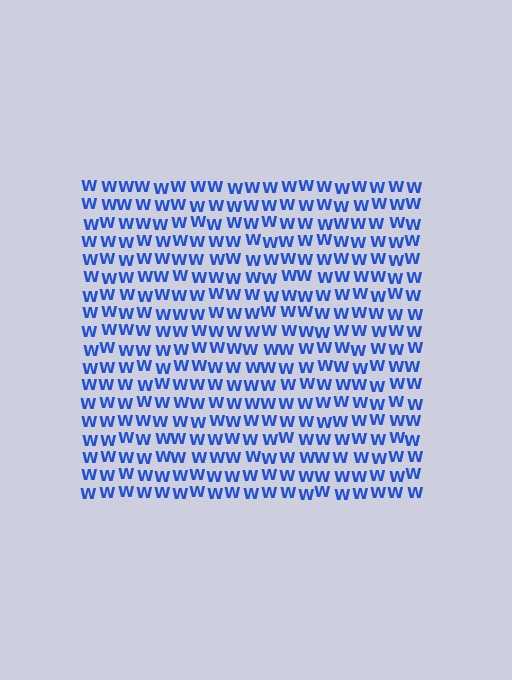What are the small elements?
The small elements are letter W's.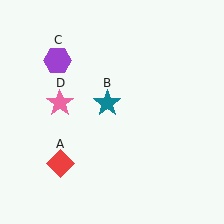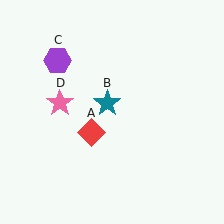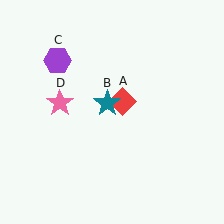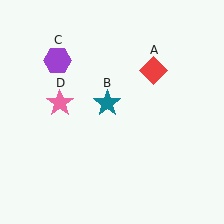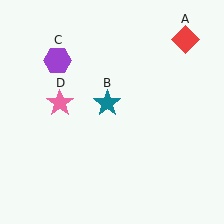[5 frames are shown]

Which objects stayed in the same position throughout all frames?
Teal star (object B) and purple hexagon (object C) and pink star (object D) remained stationary.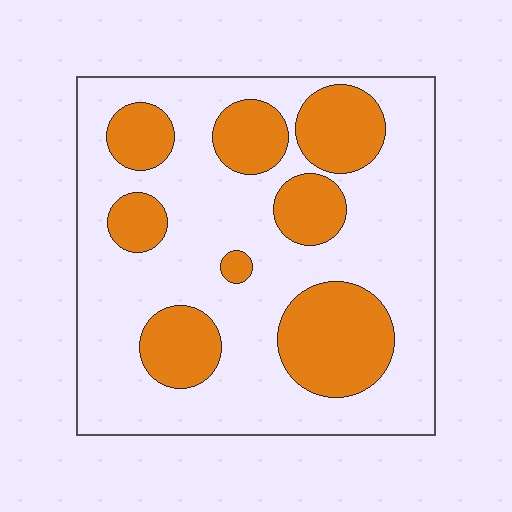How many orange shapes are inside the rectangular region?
8.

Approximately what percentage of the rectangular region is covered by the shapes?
Approximately 30%.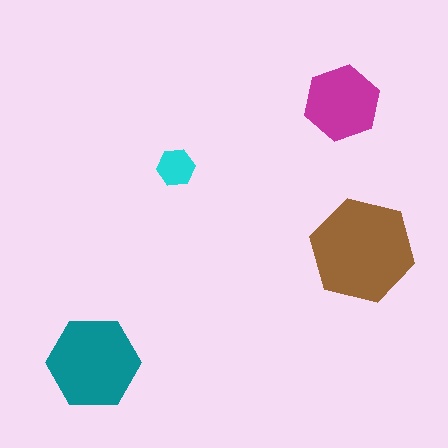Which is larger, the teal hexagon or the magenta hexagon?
The teal one.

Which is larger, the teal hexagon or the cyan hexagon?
The teal one.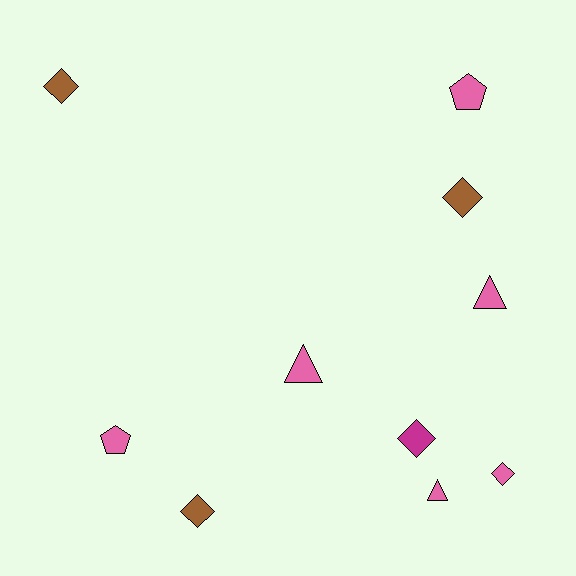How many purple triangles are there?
There are no purple triangles.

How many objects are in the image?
There are 10 objects.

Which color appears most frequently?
Pink, with 6 objects.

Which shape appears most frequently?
Diamond, with 5 objects.